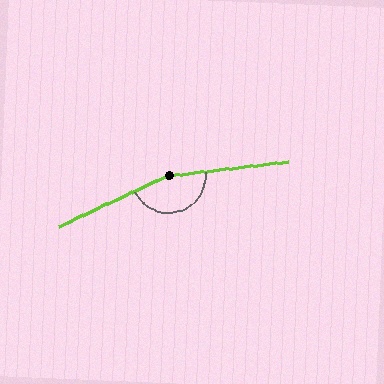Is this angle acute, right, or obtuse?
It is obtuse.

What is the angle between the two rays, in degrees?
Approximately 162 degrees.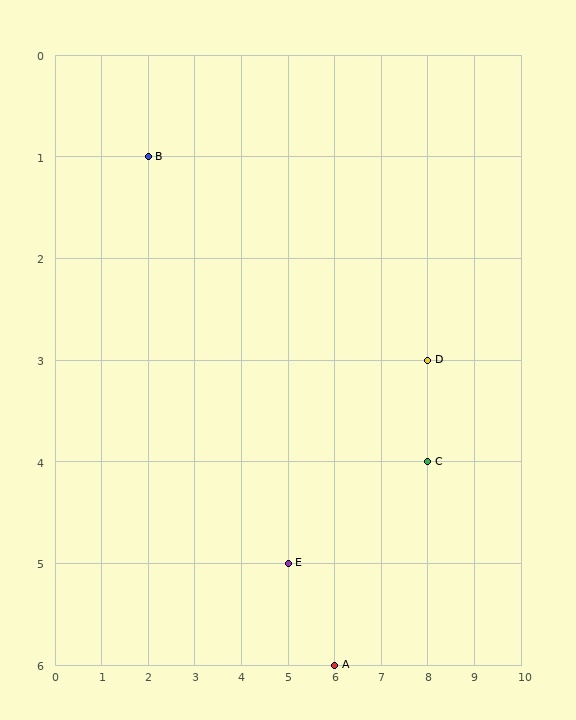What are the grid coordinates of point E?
Point E is at grid coordinates (5, 5).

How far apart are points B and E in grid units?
Points B and E are 3 columns and 4 rows apart (about 5.0 grid units diagonally).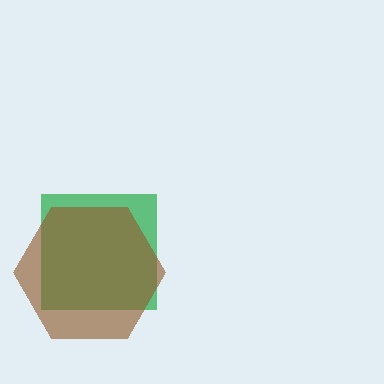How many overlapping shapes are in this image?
There are 2 overlapping shapes in the image.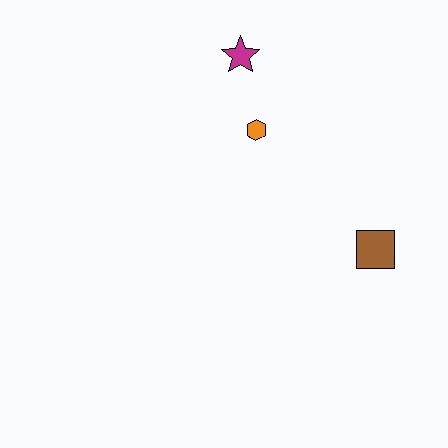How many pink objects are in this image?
There are no pink objects.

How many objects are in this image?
There are 3 objects.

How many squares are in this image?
There is 1 square.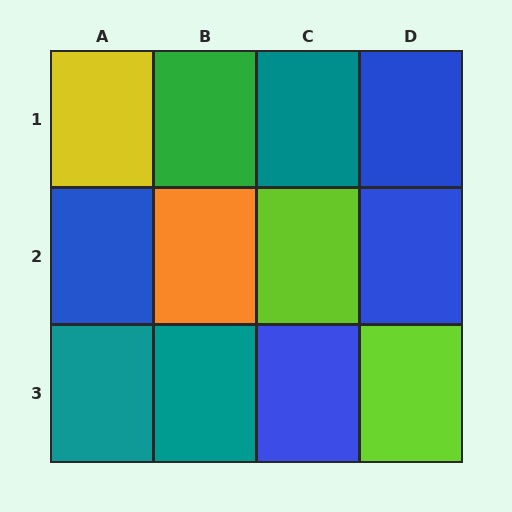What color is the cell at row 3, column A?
Teal.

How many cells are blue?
4 cells are blue.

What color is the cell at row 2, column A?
Blue.